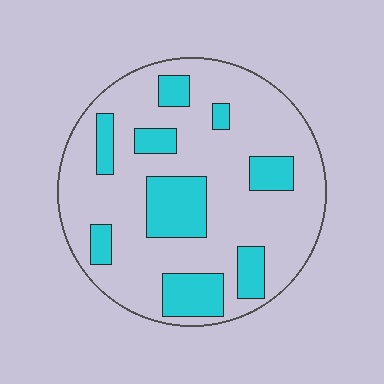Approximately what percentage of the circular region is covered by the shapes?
Approximately 25%.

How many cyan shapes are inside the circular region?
9.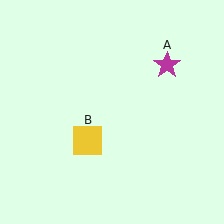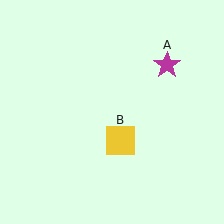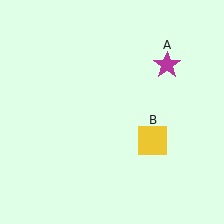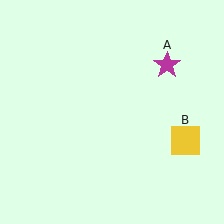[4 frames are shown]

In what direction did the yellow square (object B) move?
The yellow square (object B) moved right.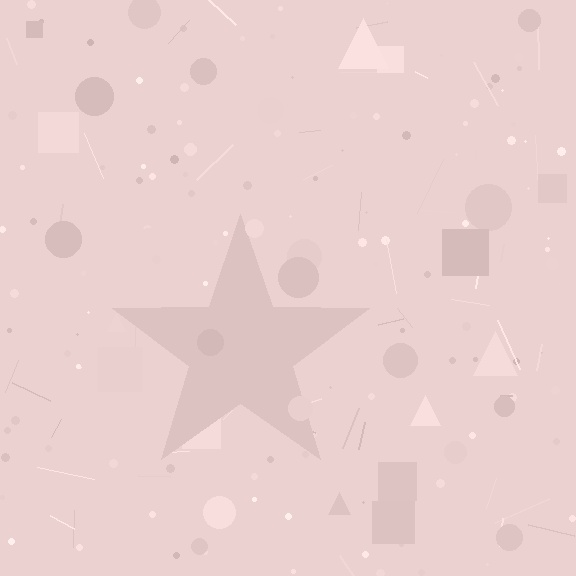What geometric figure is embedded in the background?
A star is embedded in the background.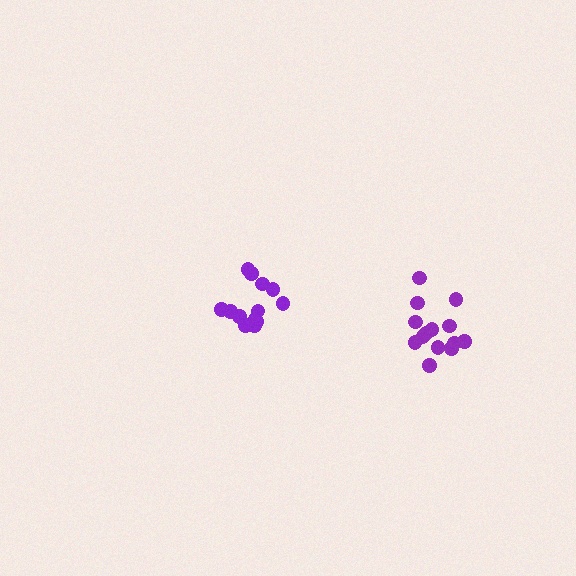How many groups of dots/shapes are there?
There are 2 groups.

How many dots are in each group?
Group 1: 14 dots, Group 2: 13 dots (27 total).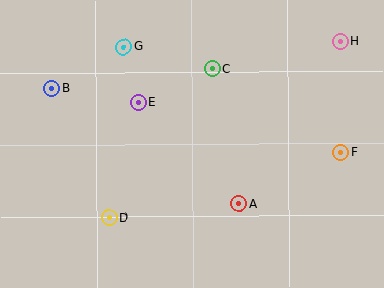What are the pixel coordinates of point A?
Point A is at (239, 203).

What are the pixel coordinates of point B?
Point B is at (51, 88).